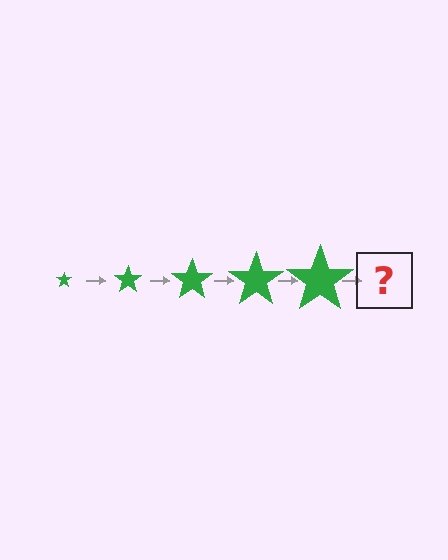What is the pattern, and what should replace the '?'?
The pattern is that the star gets progressively larger each step. The '?' should be a green star, larger than the previous one.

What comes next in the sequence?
The next element should be a green star, larger than the previous one.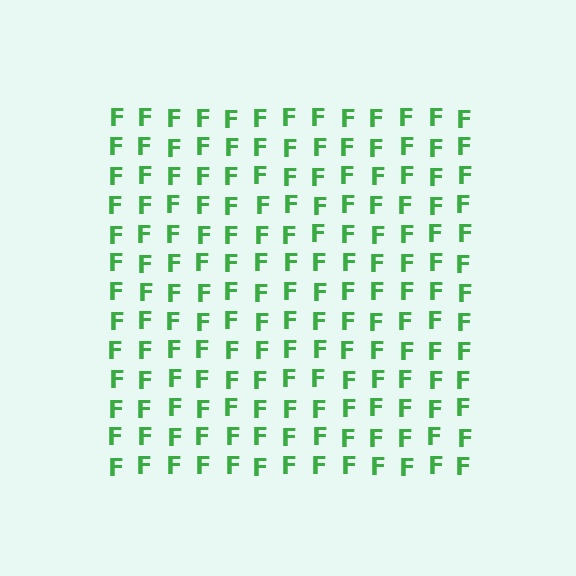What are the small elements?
The small elements are letter F's.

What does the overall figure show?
The overall figure shows a square.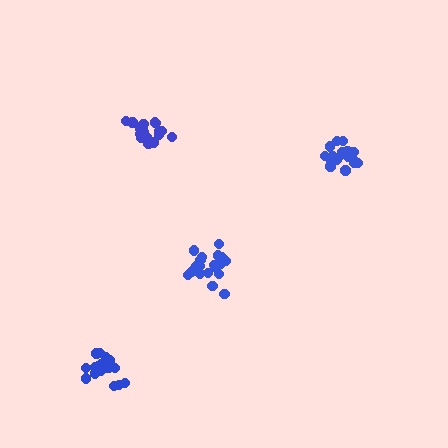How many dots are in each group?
Group 1: 19 dots, Group 2: 20 dots, Group 3: 21 dots, Group 4: 20 dots (80 total).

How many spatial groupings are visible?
There are 4 spatial groupings.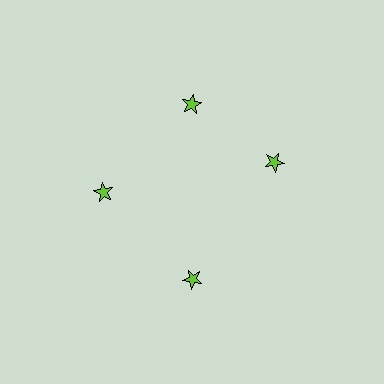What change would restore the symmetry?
The symmetry would be restored by rotating it back into even spacing with its neighbors so that all 4 stars sit at equal angles and equal distance from the center.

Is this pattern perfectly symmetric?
No. The 4 lime stars are arranged in a ring, but one element near the 3 o'clock position is rotated out of alignment along the ring, breaking the 4-fold rotational symmetry.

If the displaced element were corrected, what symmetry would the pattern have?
It would have 4-fold rotational symmetry — the pattern would map onto itself every 90 degrees.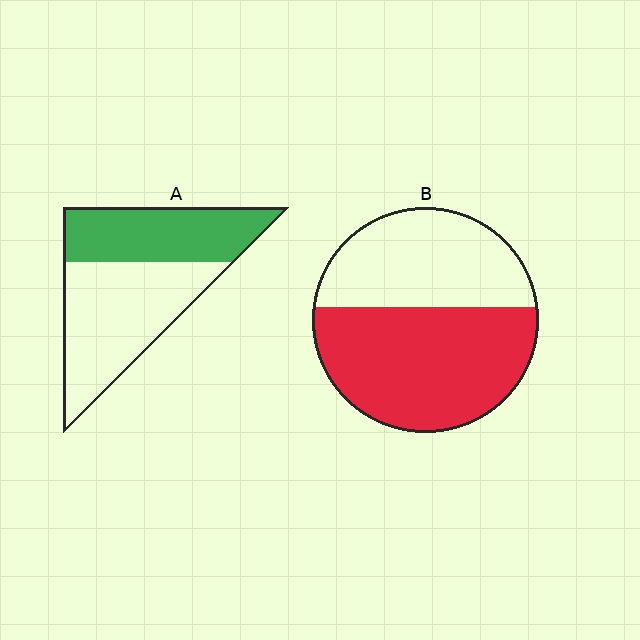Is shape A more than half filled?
No.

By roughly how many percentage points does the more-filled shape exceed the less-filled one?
By roughly 15 percentage points (B over A).